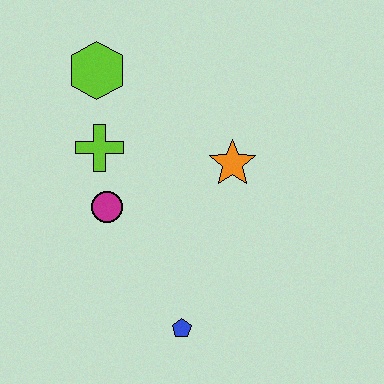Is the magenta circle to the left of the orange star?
Yes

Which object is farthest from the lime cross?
The blue pentagon is farthest from the lime cross.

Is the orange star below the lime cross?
Yes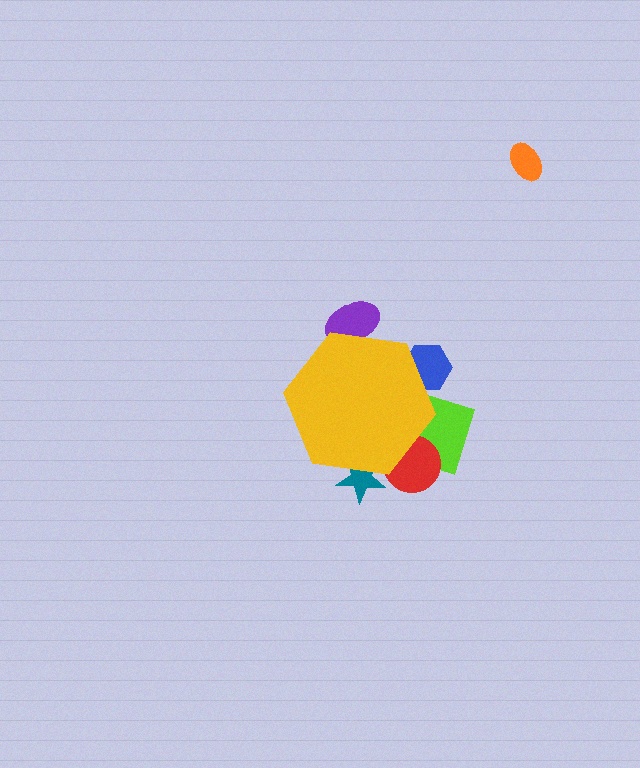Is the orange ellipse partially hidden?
No, the orange ellipse is fully visible.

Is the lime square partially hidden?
Yes, the lime square is partially hidden behind the yellow hexagon.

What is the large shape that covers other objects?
A yellow hexagon.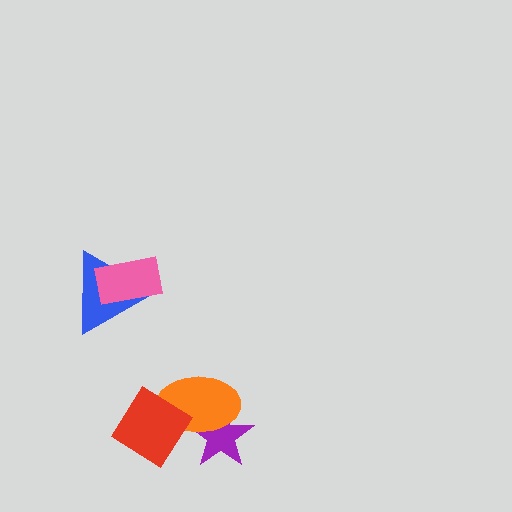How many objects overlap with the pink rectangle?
1 object overlaps with the pink rectangle.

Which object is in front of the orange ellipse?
The red diamond is in front of the orange ellipse.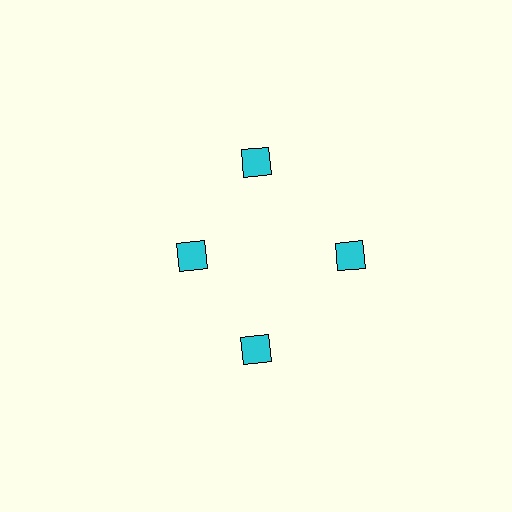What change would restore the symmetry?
The symmetry would be restored by moving it outward, back onto the ring so that all 4 diamonds sit at equal angles and equal distance from the center.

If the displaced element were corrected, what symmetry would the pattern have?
It would have 4-fold rotational symmetry — the pattern would map onto itself every 90 degrees.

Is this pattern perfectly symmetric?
No. The 4 cyan diamonds are arranged in a ring, but one element near the 9 o'clock position is pulled inward toward the center, breaking the 4-fold rotational symmetry.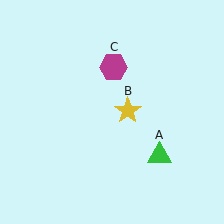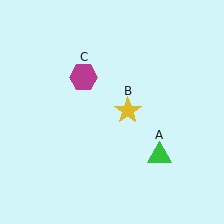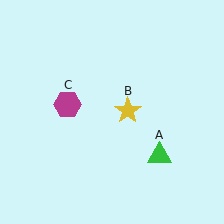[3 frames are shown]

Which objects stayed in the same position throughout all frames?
Green triangle (object A) and yellow star (object B) remained stationary.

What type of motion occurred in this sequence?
The magenta hexagon (object C) rotated counterclockwise around the center of the scene.